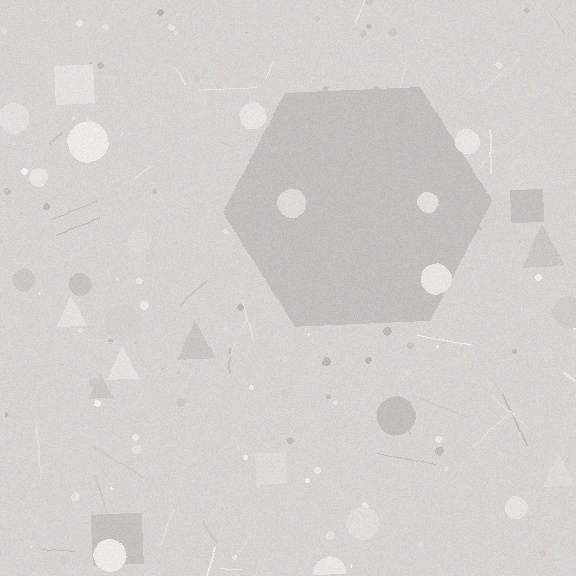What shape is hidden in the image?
A hexagon is hidden in the image.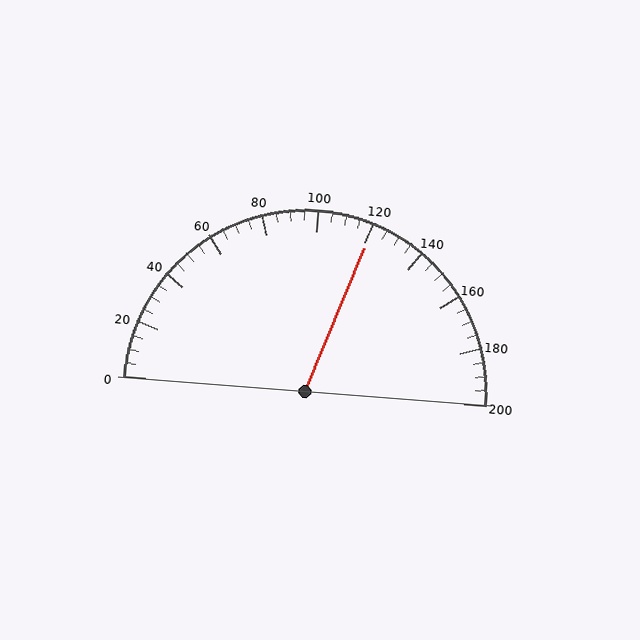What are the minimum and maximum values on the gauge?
The gauge ranges from 0 to 200.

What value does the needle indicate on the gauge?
The needle indicates approximately 120.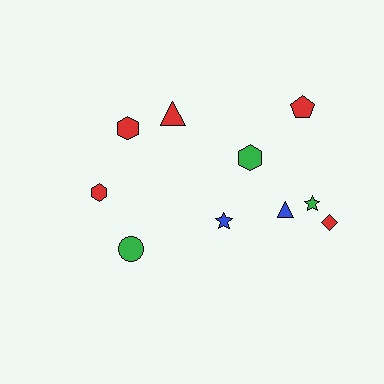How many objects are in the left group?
There are 4 objects.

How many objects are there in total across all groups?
There are 10 objects.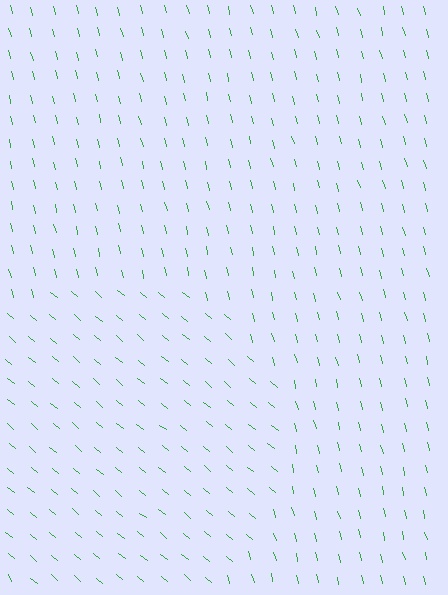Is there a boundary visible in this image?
Yes, there is a texture boundary formed by a change in line orientation.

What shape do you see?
I see a circle.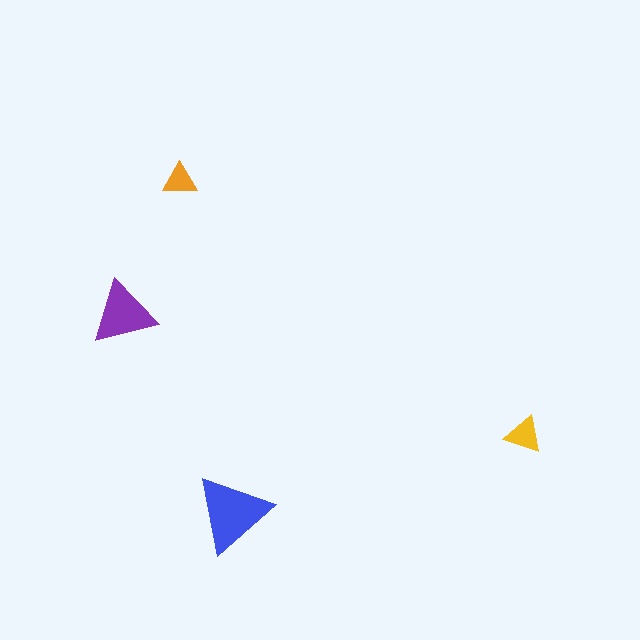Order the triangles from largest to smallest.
the blue one, the purple one, the yellow one, the orange one.